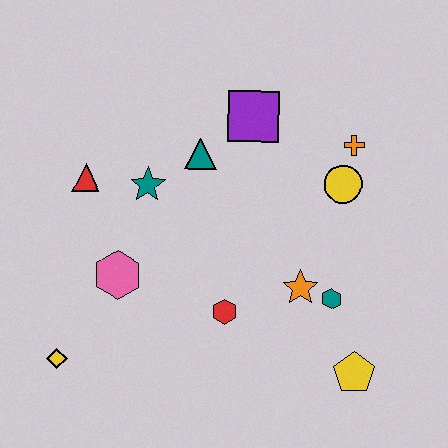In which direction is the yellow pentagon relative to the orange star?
The yellow pentagon is below the orange star.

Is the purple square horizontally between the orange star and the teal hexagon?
No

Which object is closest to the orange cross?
The yellow circle is closest to the orange cross.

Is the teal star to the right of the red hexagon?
No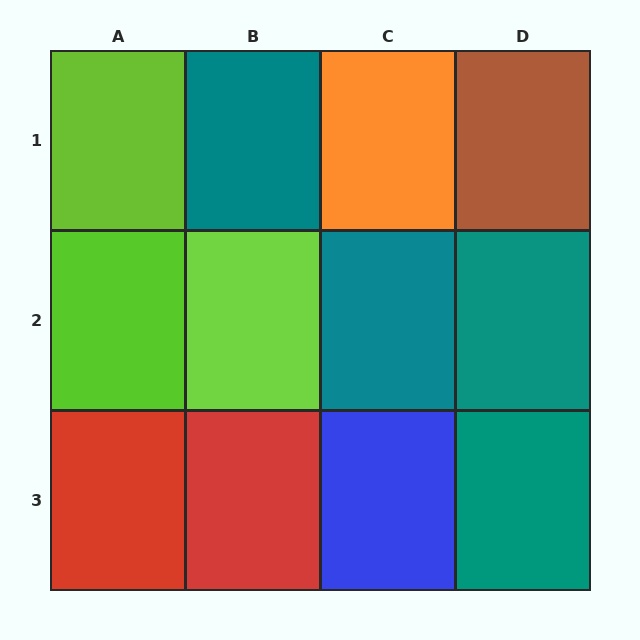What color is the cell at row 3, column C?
Blue.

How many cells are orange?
1 cell is orange.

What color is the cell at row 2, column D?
Teal.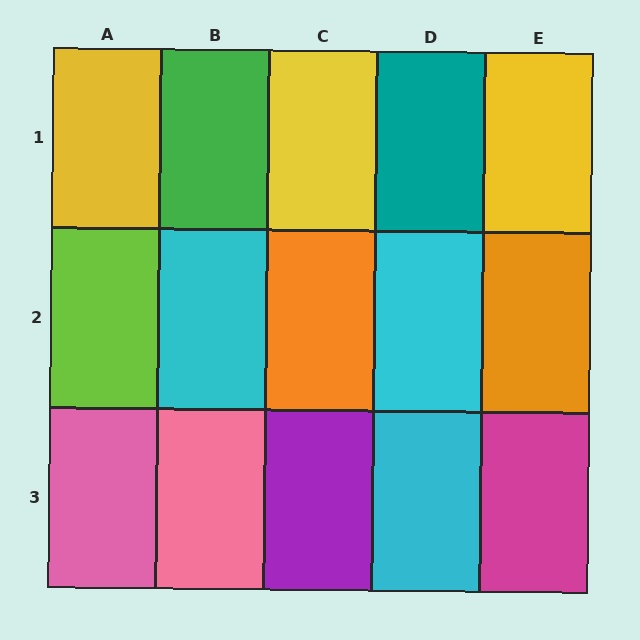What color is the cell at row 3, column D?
Cyan.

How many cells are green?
1 cell is green.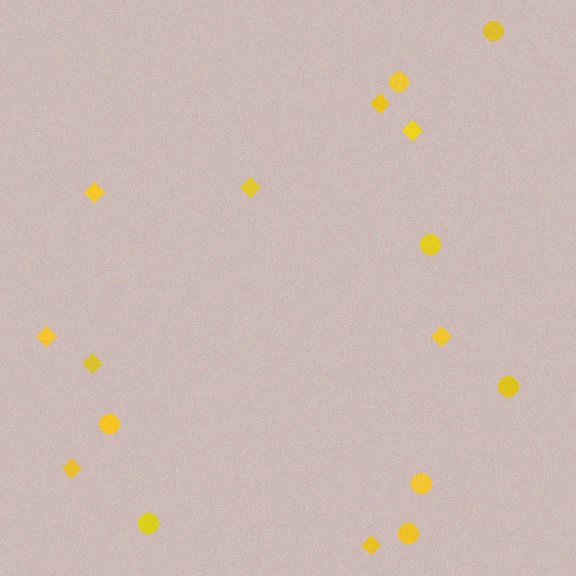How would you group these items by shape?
There are 2 groups: one group of circles (8) and one group of diamonds (9).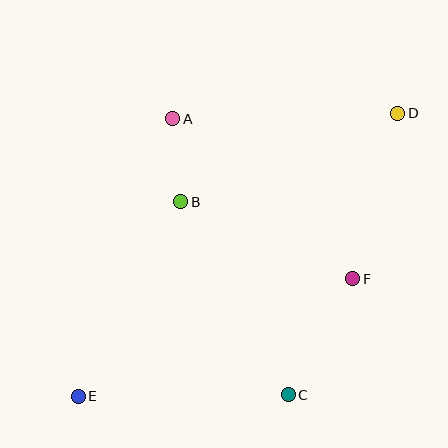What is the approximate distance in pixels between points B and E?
The distance between B and E is approximately 220 pixels.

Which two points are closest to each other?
Points A and B are closest to each other.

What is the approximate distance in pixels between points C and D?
The distance between C and D is approximately 302 pixels.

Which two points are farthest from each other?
Points D and E are farthest from each other.